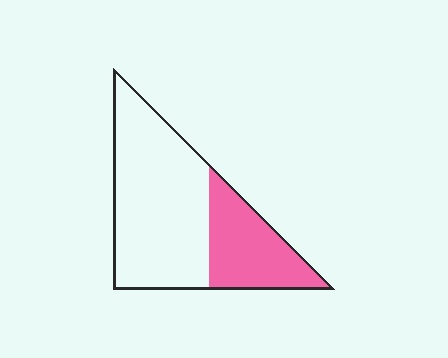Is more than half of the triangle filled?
No.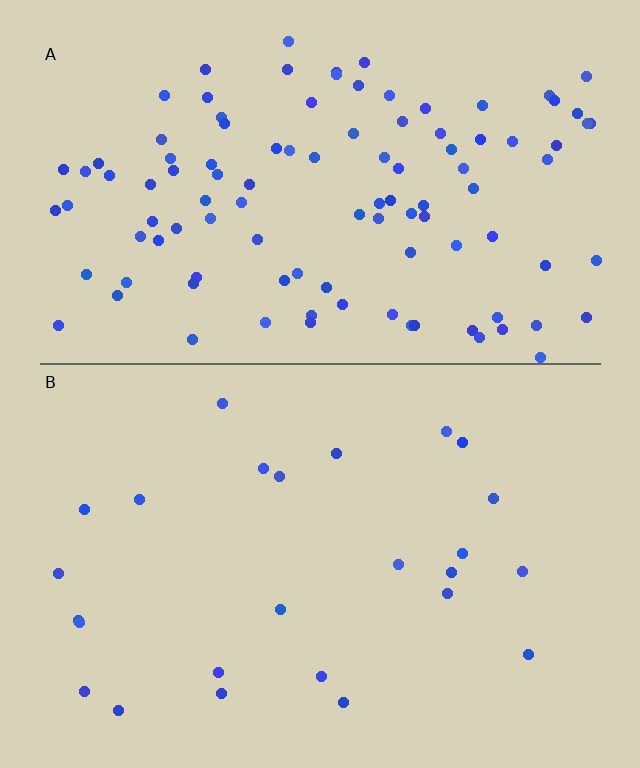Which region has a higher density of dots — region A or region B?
A (the top).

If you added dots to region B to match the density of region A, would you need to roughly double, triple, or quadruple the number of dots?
Approximately quadruple.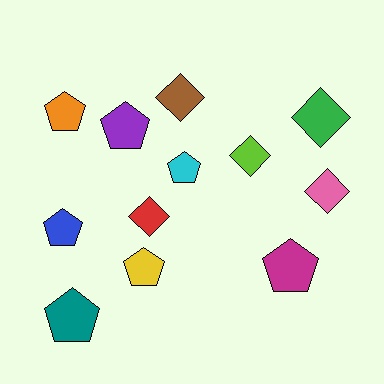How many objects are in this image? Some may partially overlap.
There are 12 objects.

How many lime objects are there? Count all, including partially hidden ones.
There is 1 lime object.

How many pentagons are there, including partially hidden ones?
There are 7 pentagons.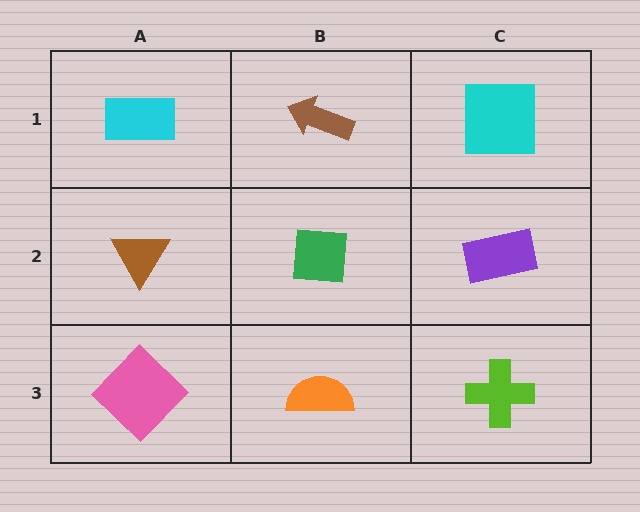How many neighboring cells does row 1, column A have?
2.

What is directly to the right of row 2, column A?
A green square.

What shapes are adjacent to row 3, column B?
A green square (row 2, column B), a pink diamond (row 3, column A), a lime cross (row 3, column C).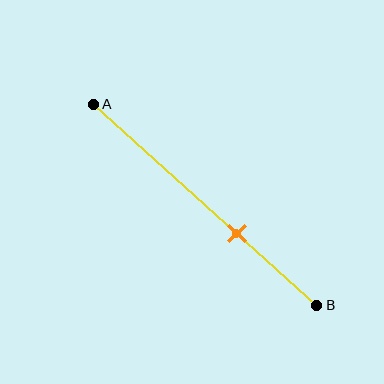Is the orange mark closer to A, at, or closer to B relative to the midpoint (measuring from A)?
The orange mark is closer to point B than the midpoint of segment AB.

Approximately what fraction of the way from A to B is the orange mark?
The orange mark is approximately 65% of the way from A to B.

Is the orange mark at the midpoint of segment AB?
No, the mark is at about 65% from A, not at the 50% midpoint.